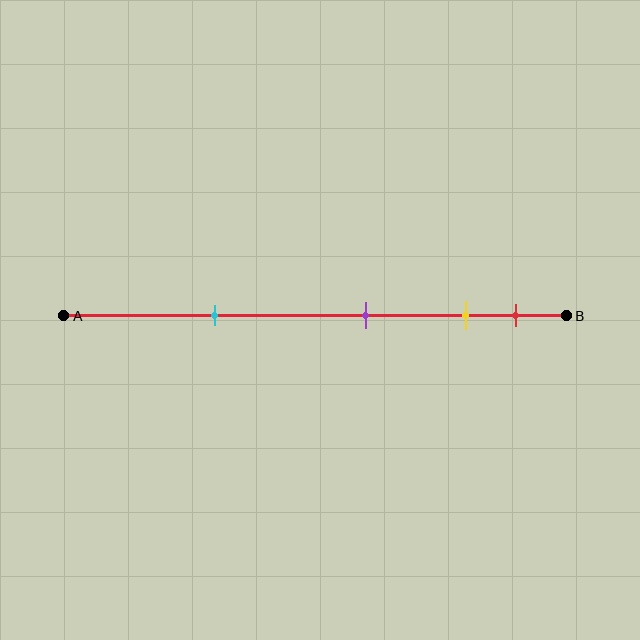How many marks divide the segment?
There are 4 marks dividing the segment.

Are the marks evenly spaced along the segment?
No, the marks are not evenly spaced.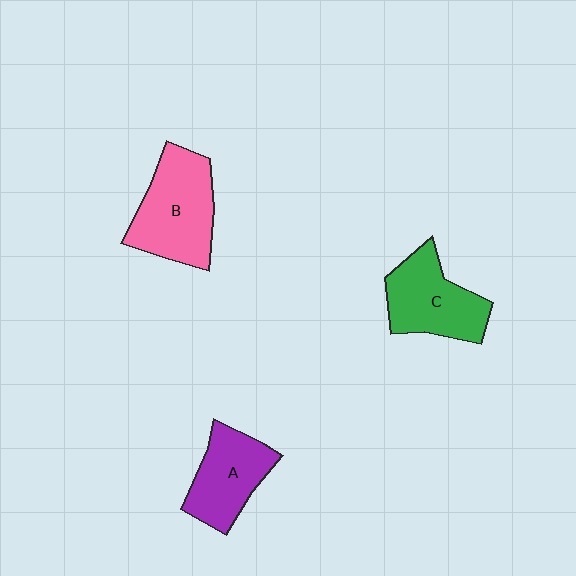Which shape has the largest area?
Shape B (pink).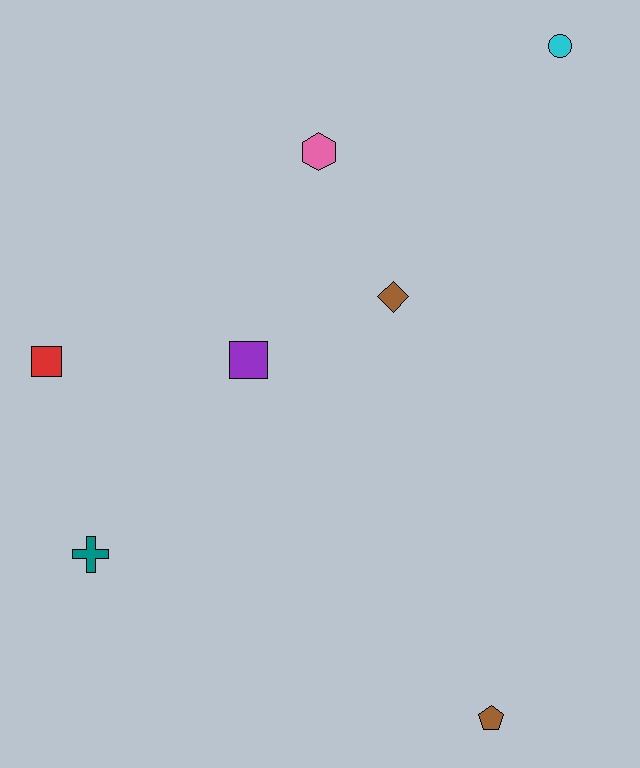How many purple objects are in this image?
There is 1 purple object.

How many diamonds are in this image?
There is 1 diamond.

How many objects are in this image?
There are 7 objects.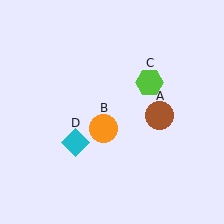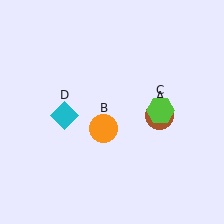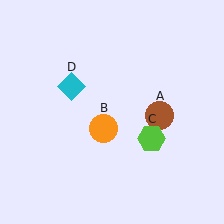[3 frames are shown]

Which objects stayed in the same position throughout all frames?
Brown circle (object A) and orange circle (object B) remained stationary.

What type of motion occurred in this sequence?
The lime hexagon (object C), cyan diamond (object D) rotated clockwise around the center of the scene.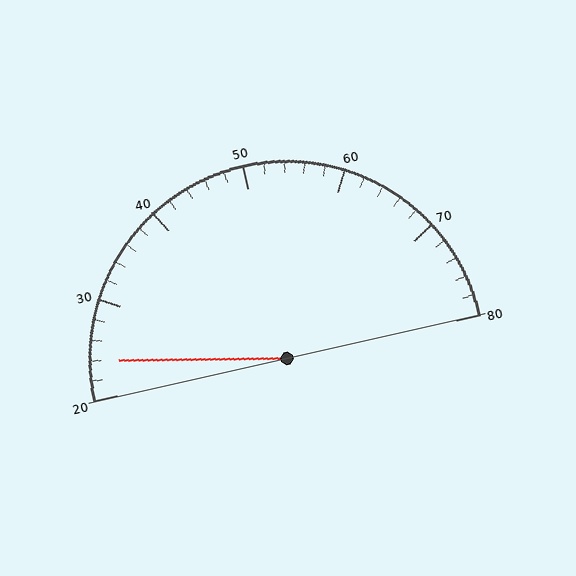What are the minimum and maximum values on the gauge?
The gauge ranges from 20 to 80.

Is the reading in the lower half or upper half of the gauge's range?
The reading is in the lower half of the range (20 to 80).